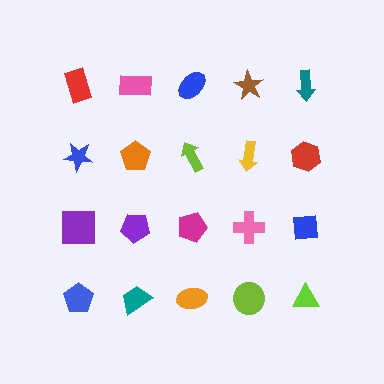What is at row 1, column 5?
A teal arrow.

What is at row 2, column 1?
A blue star.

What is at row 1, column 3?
A blue ellipse.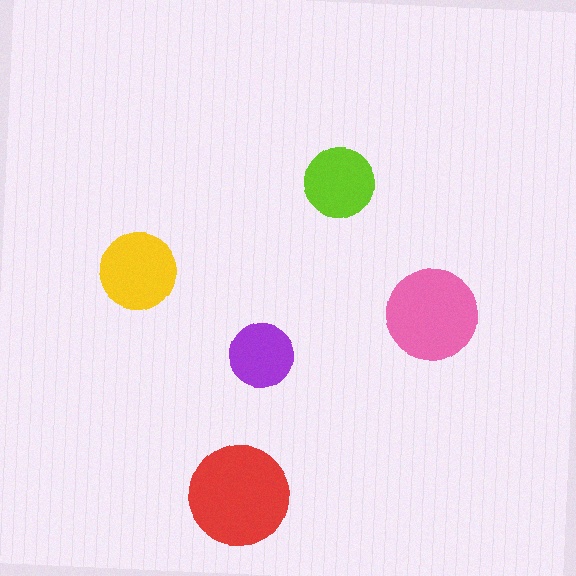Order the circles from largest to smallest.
the red one, the pink one, the yellow one, the lime one, the purple one.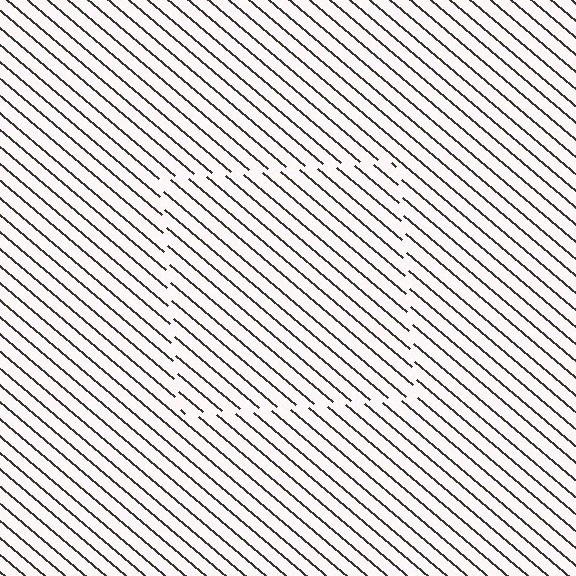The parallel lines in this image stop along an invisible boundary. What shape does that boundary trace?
An illusory square. The interior of the shape contains the same grating, shifted by half a period — the contour is defined by the phase discontinuity where line-ends from the inner and outer gratings abut.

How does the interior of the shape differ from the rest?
The interior of the shape contains the same grating, shifted by half a period — the contour is defined by the phase discontinuity where line-ends from the inner and outer gratings abut.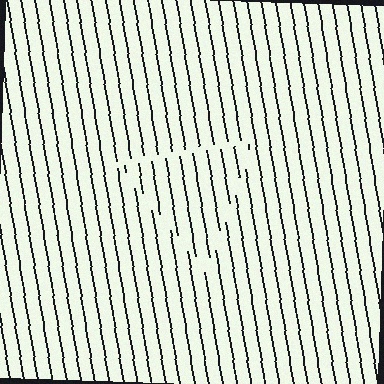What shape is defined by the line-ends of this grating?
An illusory triangle. The interior of the shape contains the same grating, shifted by half a period — the contour is defined by the phase discontinuity where line-ends from the inner and outer gratings abut.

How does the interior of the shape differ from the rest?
The interior of the shape contains the same grating, shifted by half a period — the contour is defined by the phase discontinuity where line-ends from the inner and outer gratings abut.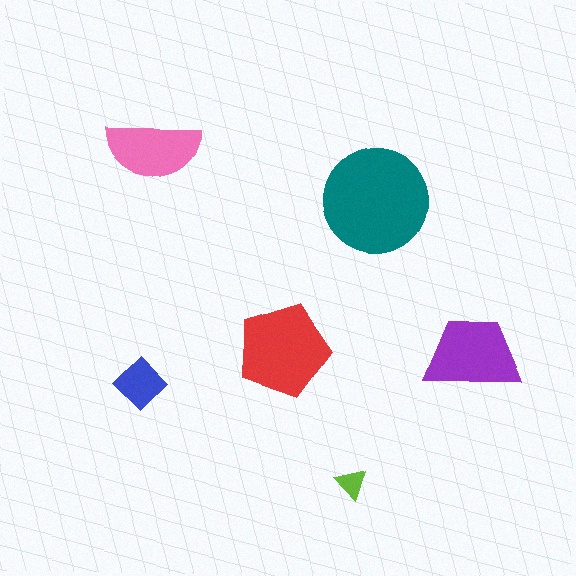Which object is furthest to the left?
The blue diamond is leftmost.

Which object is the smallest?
The lime triangle.